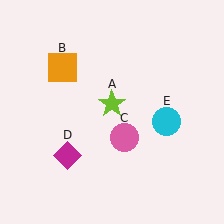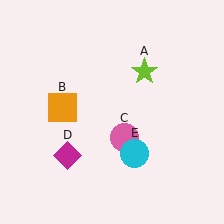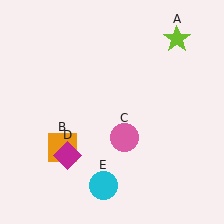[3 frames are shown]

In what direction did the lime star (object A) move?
The lime star (object A) moved up and to the right.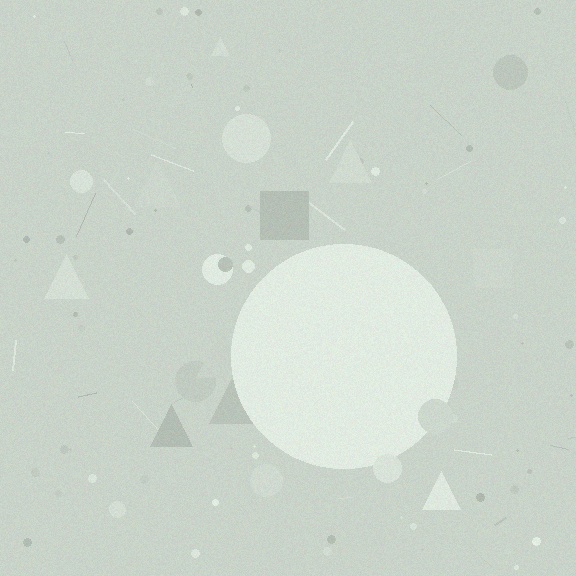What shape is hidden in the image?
A circle is hidden in the image.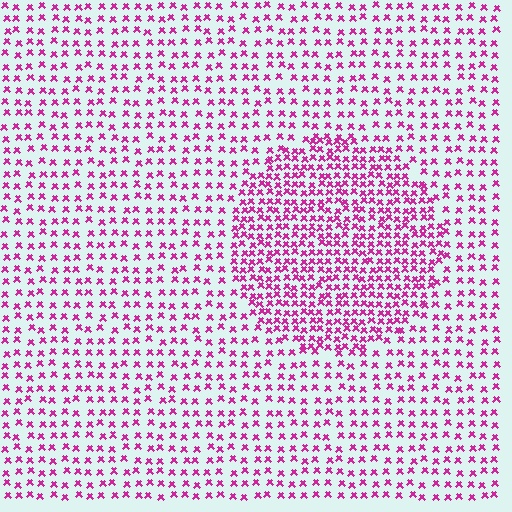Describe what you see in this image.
The image contains small magenta elements arranged at two different densities. A circle-shaped region is visible where the elements are more densely packed than the surrounding area.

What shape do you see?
I see a circle.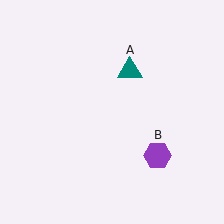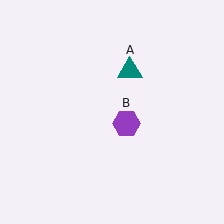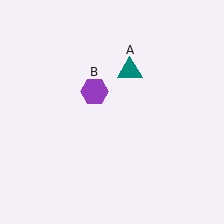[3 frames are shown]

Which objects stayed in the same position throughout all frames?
Teal triangle (object A) remained stationary.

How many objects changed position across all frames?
1 object changed position: purple hexagon (object B).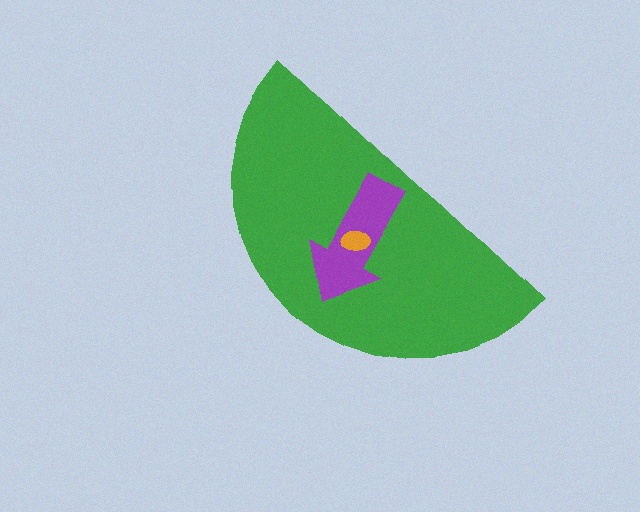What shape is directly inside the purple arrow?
The orange ellipse.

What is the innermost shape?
The orange ellipse.